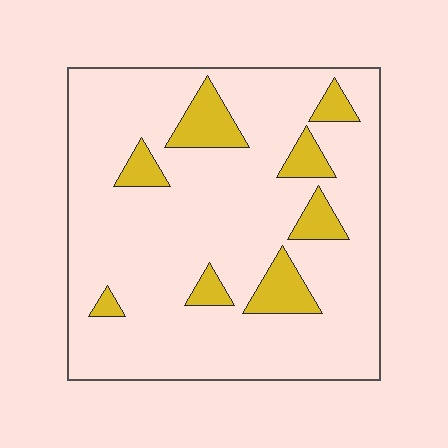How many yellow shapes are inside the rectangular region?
8.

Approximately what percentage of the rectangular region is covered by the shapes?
Approximately 15%.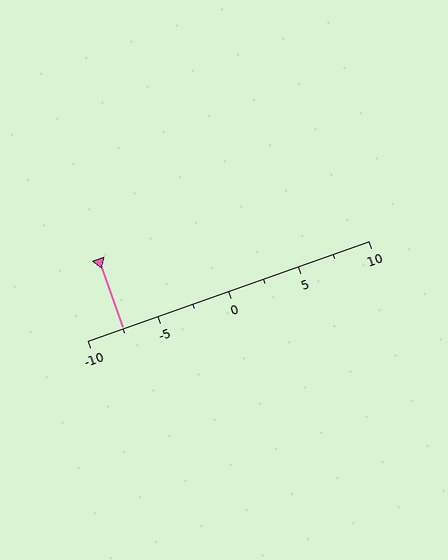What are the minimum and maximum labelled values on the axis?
The axis runs from -10 to 10.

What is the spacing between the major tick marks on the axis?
The major ticks are spaced 5 apart.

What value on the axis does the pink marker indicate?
The marker indicates approximately -7.5.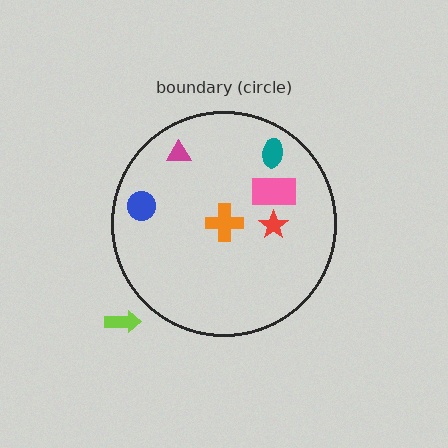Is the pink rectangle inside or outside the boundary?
Inside.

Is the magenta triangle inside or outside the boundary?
Inside.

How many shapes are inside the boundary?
6 inside, 1 outside.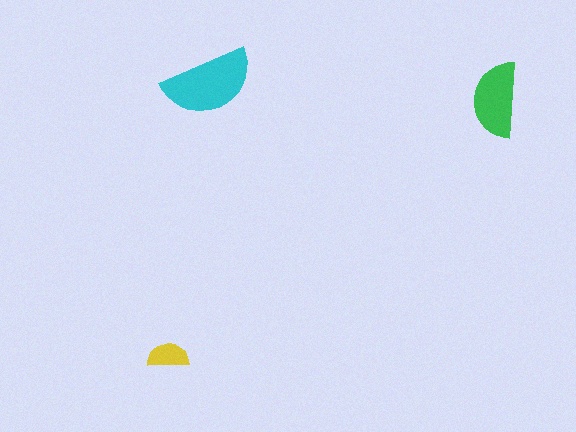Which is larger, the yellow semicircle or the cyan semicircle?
The cyan one.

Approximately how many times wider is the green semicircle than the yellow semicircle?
About 2 times wider.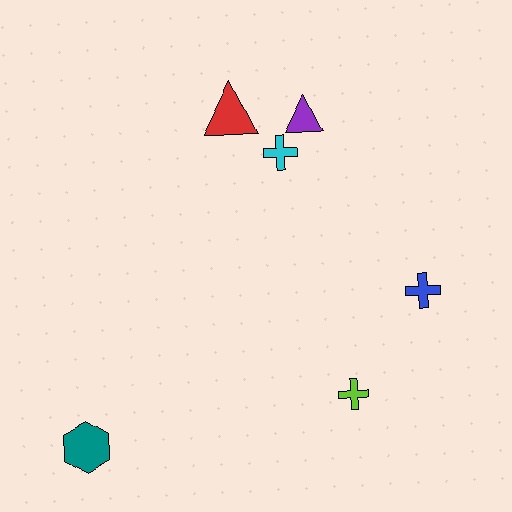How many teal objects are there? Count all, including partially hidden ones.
There is 1 teal object.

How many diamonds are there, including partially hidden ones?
There are no diamonds.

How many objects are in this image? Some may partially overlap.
There are 6 objects.